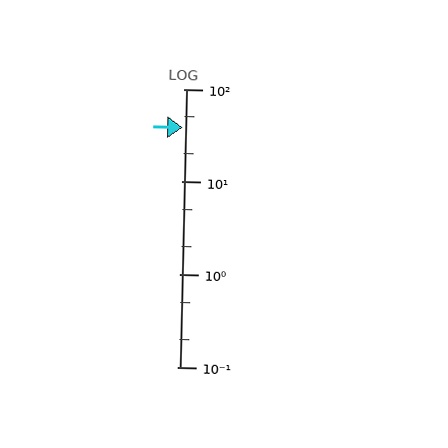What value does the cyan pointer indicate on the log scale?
The pointer indicates approximately 38.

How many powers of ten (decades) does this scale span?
The scale spans 3 decades, from 0.1 to 100.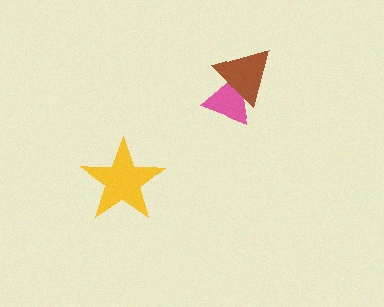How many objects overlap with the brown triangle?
1 object overlaps with the brown triangle.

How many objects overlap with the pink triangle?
1 object overlaps with the pink triangle.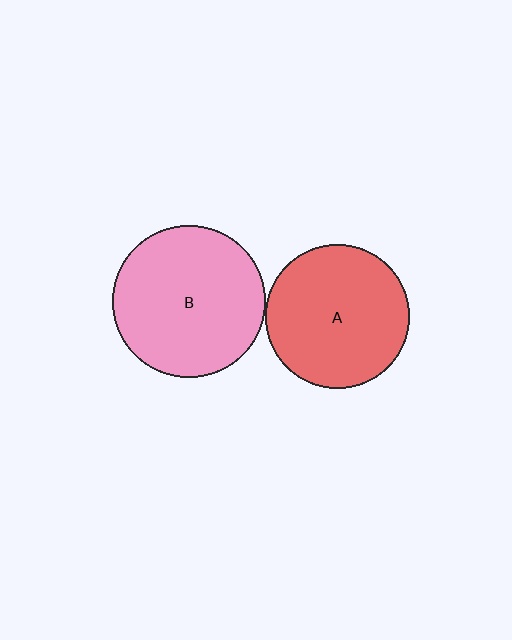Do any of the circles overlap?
No, none of the circles overlap.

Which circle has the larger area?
Circle B (pink).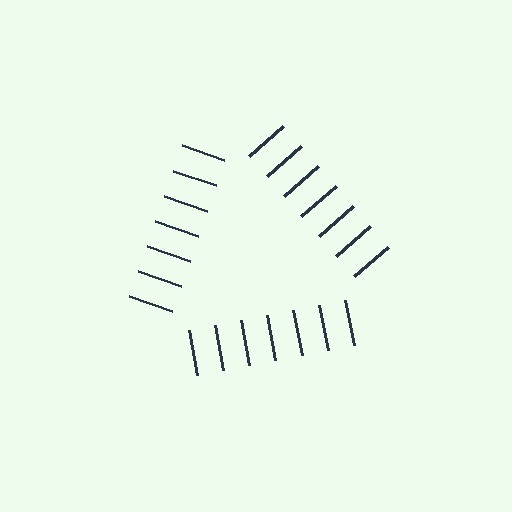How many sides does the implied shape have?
3 sides — the line-ends trace a triangle.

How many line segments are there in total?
21 — 7 along each of the 3 edges.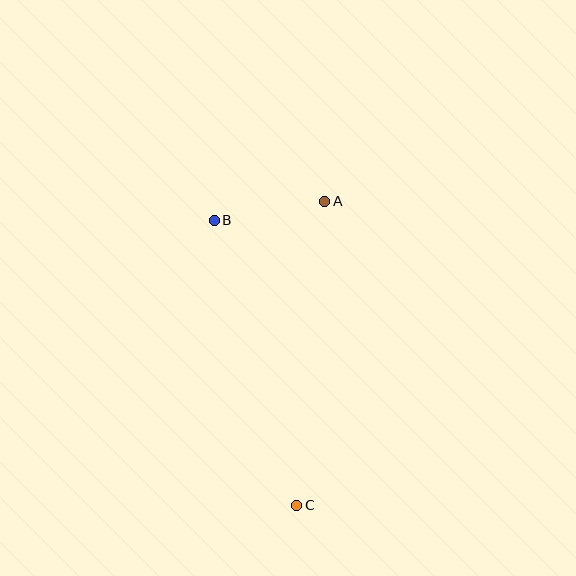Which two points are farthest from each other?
Points A and C are farthest from each other.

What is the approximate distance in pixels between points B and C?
The distance between B and C is approximately 297 pixels.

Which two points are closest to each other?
Points A and B are closest to each other.